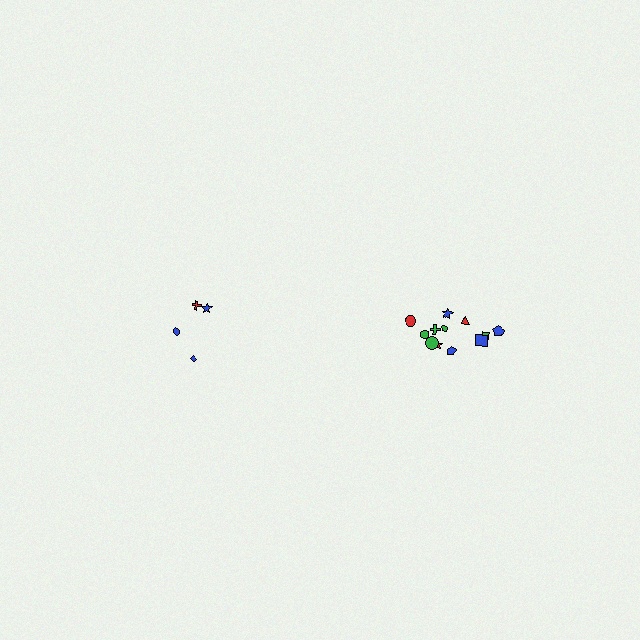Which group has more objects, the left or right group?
The right group.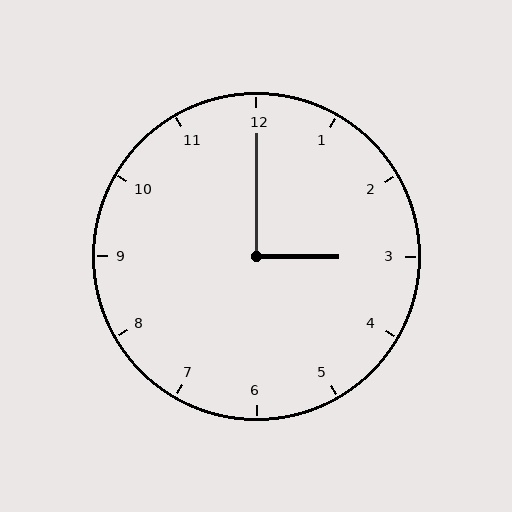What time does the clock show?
3:00.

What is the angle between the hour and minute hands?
Approximately 90 degrees.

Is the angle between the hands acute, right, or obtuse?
It is right.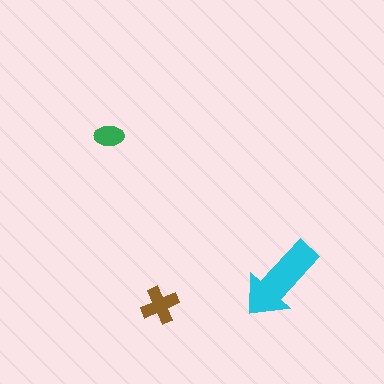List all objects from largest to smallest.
The cyan arrow, the brown cross, the green ellipse.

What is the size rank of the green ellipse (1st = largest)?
3rd.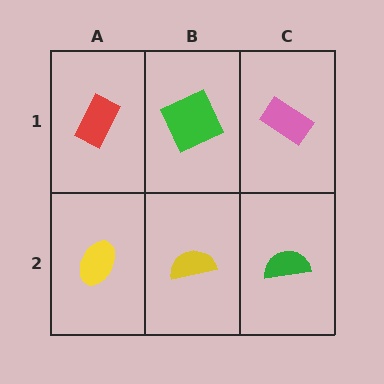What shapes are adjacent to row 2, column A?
A red rectangle (row 1, column A), a yellow semicircle (row 2, column B).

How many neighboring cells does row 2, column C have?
2.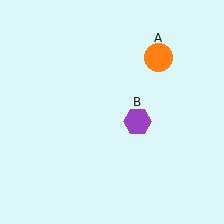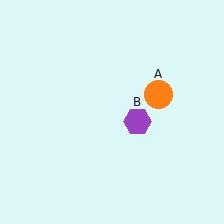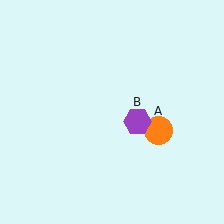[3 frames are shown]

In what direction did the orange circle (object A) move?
The orange circle (object A) moved down.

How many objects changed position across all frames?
1 object changed position: orange circle (object A).